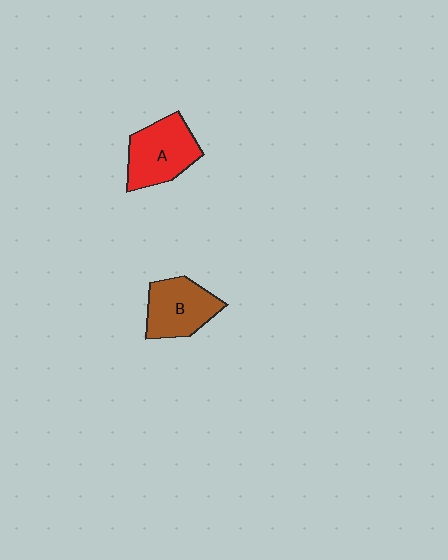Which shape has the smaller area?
Shape B (brown).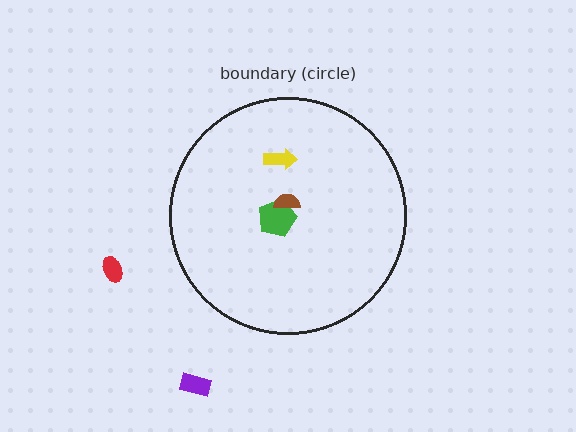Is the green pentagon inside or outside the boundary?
Inside.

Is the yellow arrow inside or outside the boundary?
Inside.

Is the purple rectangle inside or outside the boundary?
Outside.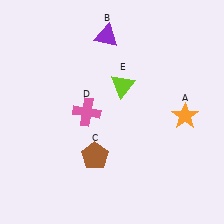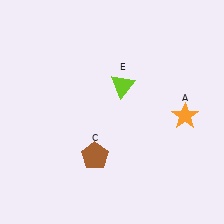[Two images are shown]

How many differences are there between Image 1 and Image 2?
There are 2 differences between the two images.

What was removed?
The purple triangle (B), the pink cross (D) were removed in Image 2.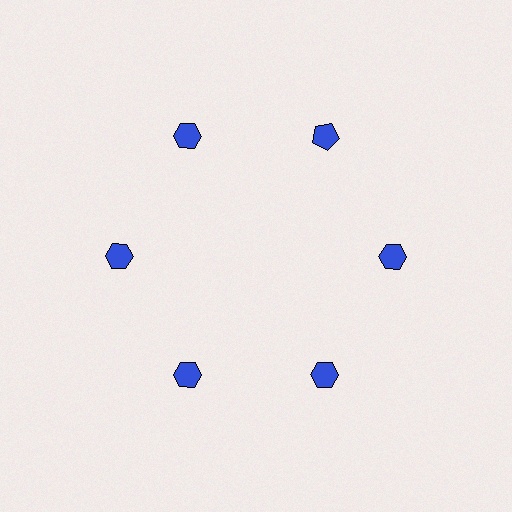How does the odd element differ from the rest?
It has a different shape: pentagon instead of hexagon.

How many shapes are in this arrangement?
There are 6 shapes arranged in a ring pattern.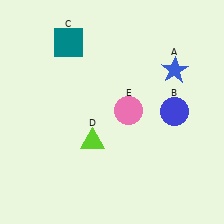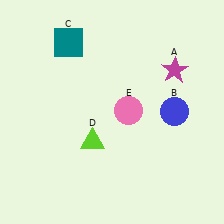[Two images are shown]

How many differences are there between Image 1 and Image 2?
There is 1 difference between the two images.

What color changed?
The star (A) changed from blue in Image 1 to magenta in Image 2.